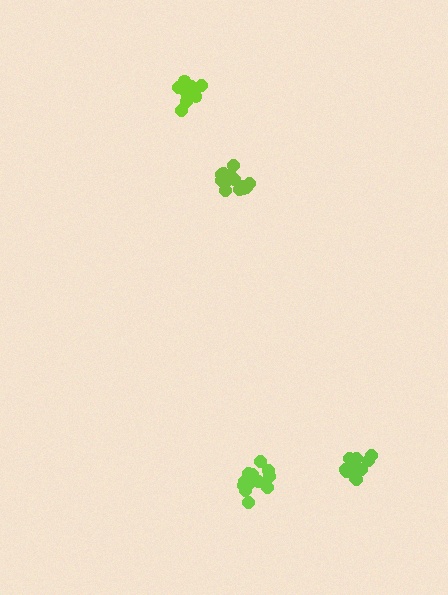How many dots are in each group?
Group 1: 12 dots, Group 2: 10 dots, Group 3: 14 dots, Group 4: 14 dots (50 total).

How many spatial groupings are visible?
There are 4 spatial groupings.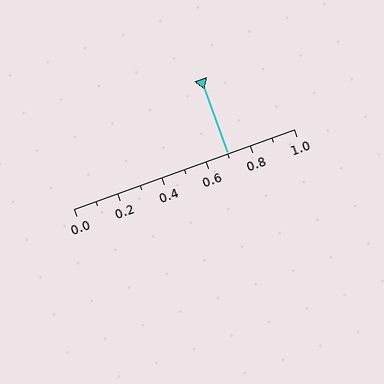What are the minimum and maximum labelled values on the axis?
The axis runs from 0.0 to 1.0.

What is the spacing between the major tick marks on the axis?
The major ticks are spaced 0.2 apart.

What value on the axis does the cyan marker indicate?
The marker indicates approximately 0.7.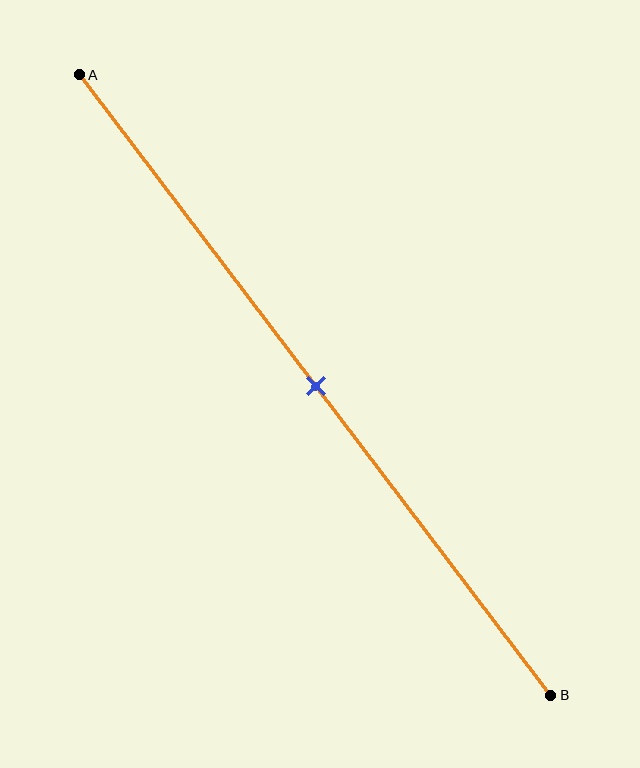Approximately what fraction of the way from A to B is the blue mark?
The blue mark is approximately 50% of the way from A to B.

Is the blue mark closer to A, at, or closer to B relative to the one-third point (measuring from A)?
The blue mark is closer to point B than the one-third point of segment AB.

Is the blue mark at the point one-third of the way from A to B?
No, the mark is at about 50% from A, not at the 33% one-third point.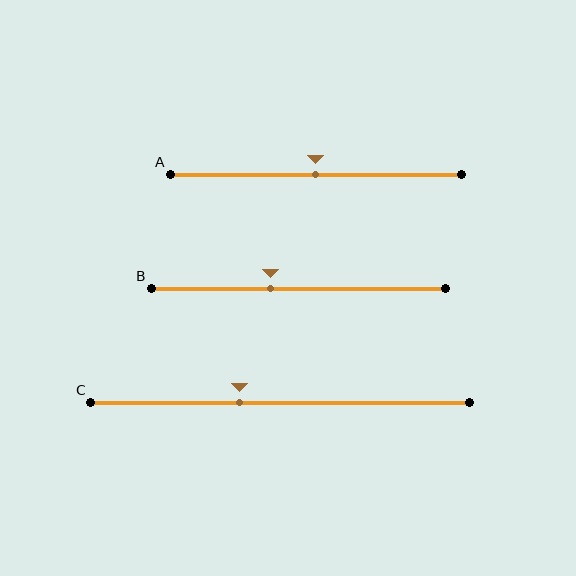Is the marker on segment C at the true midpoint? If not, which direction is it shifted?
No, the marker on segment C is shifted to the left by about 11% of the segment length.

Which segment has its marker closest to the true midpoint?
Segment A has its marker closest to the true midpoint.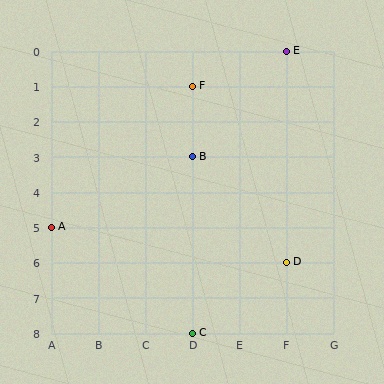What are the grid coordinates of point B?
Point B is at grid coordinates (D, 3).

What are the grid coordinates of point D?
Point D is at grid coordinates (F, 6).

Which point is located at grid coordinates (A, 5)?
Point A is at (A, 5).